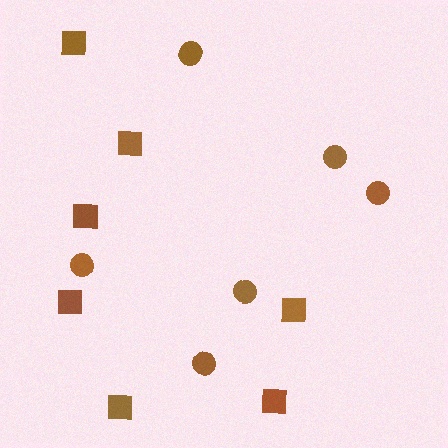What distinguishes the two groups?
There are 2 groups: one group of circles (6) and one group of squares (7).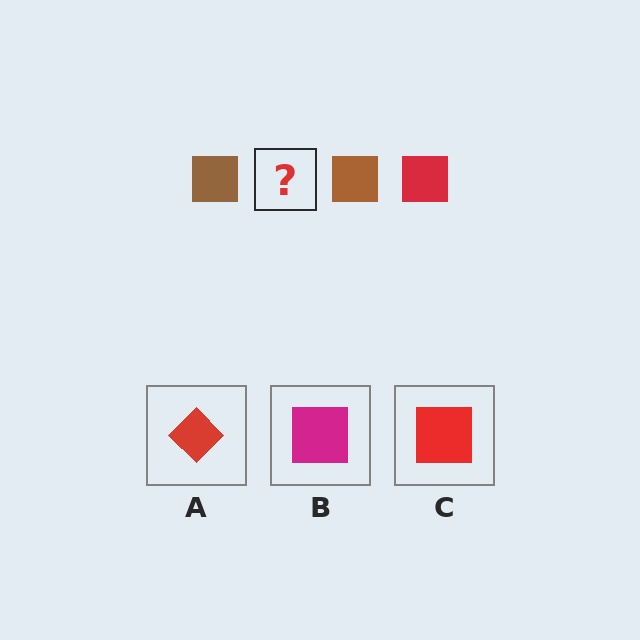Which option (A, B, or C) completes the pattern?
C.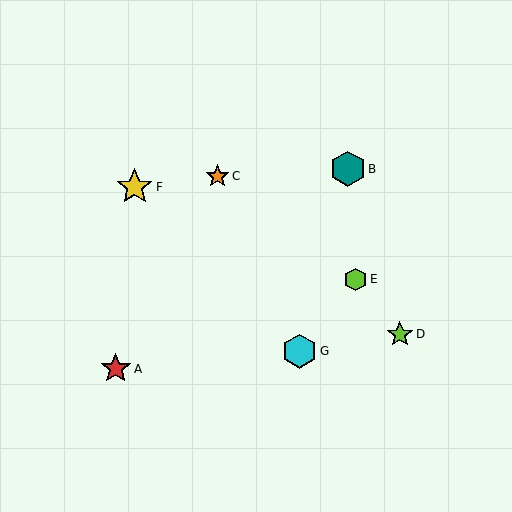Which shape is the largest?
The yellow star (labeled F) is the largest.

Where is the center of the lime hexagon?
The center of the lime hexagon is at (356, 279).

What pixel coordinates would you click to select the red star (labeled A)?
Click at (116, 369) to select the red star A.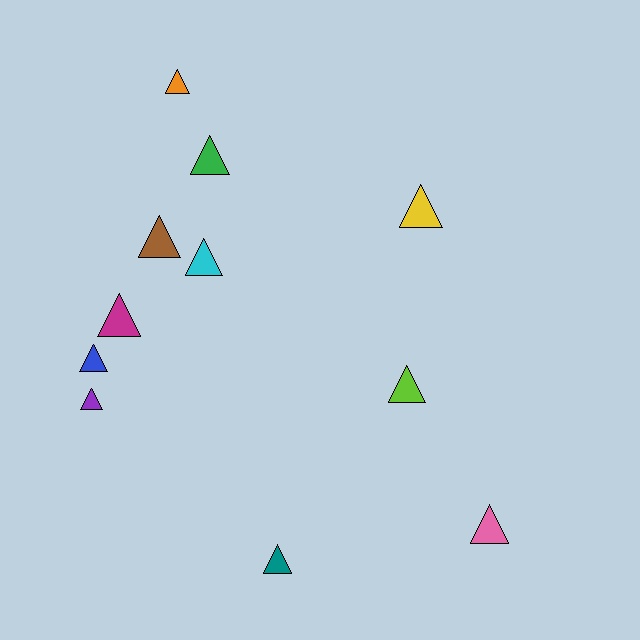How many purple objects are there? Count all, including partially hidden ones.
There is 1 purple object.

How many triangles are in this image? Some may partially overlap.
There are 11 triangles.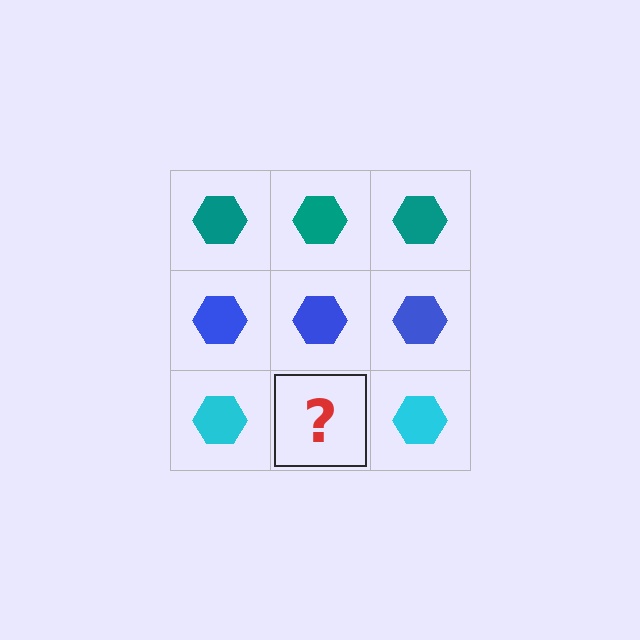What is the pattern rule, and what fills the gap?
The rule is that each row has a consistent color. The gap should be filled with a cyan hexagon.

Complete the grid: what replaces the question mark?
The question mark should be replaced with a cyan hexagon.